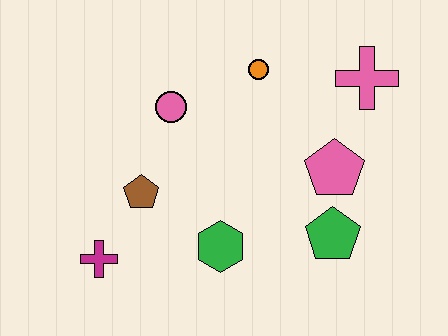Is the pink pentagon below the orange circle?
Yes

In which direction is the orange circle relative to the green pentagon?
The orange circle is above the green pentagon.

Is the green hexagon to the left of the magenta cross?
No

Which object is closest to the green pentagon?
The pink pentagon is closest to the green pentagon.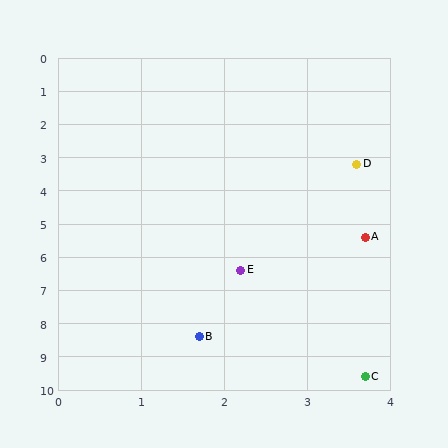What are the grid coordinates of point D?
Point D is at approximately (3.6, 3.2).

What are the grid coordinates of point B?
Point B is at approximately (1.7, 8.4).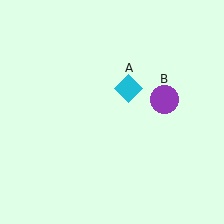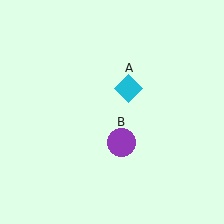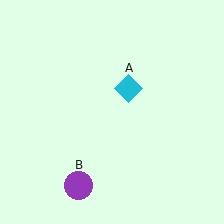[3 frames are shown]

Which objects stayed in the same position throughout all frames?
Cyan diamond (object A) remained stationary.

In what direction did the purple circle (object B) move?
The purple circle (object B) moved down and to the left.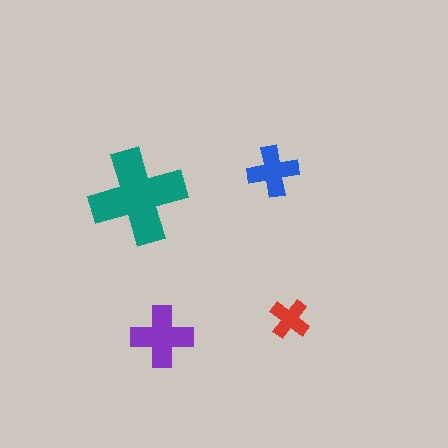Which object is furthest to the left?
The teal cross is leftmost.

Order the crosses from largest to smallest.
the teal one, the purple one, the blue one, the red one.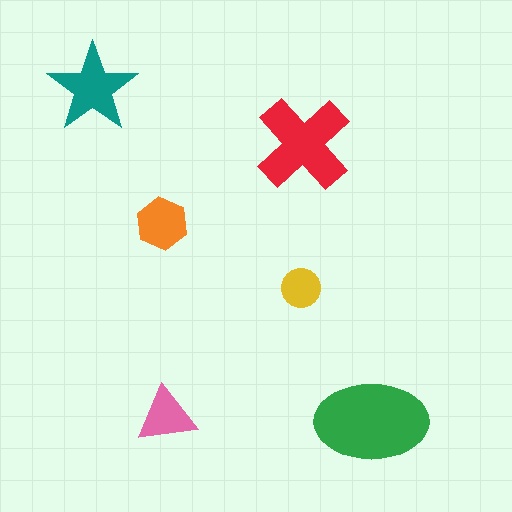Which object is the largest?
The green ellipse.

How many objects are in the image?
There are 6 objects in the image.